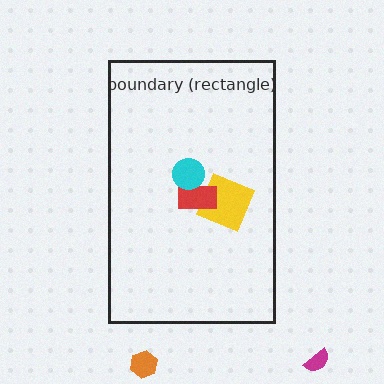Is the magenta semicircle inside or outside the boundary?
Outside.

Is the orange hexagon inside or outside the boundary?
Outside.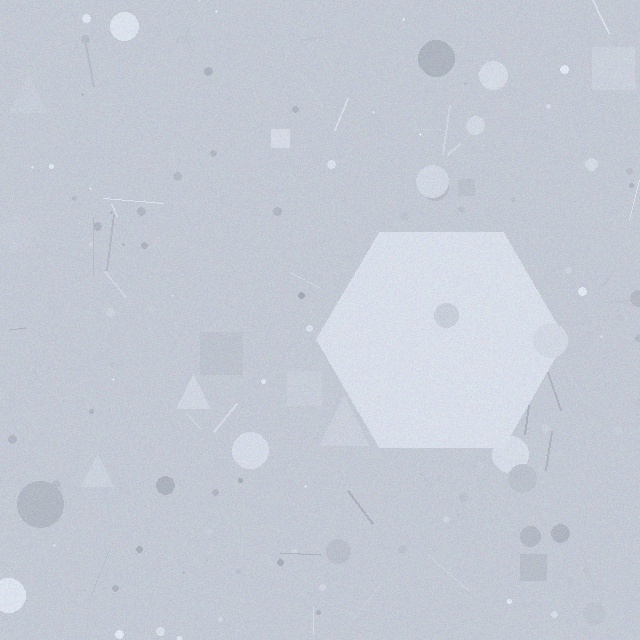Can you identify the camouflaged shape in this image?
The camouflaged shape is a hexagon.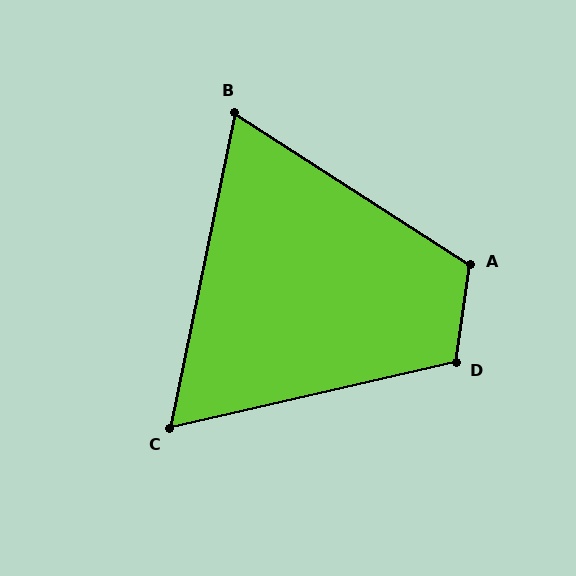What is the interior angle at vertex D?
Approximately 111 degrees (obtuse).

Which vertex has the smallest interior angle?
C, at approximately 65 degrees.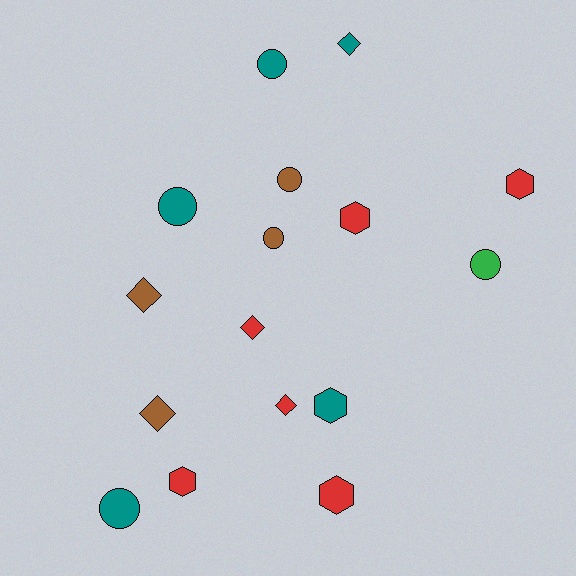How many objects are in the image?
There are 16 objects.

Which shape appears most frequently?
Circle, with 6 objects.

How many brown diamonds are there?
There are 2 brown diamonds.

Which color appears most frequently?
Red, with 6 objects.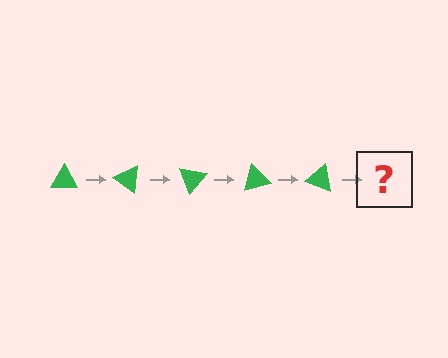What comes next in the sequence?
The next element should be a green triangle rotated 175 degrees.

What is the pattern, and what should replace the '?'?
The pattern is that the triangle rotates 35 degrees each step. The '?' should be a green triangle rotated 175 degrees.